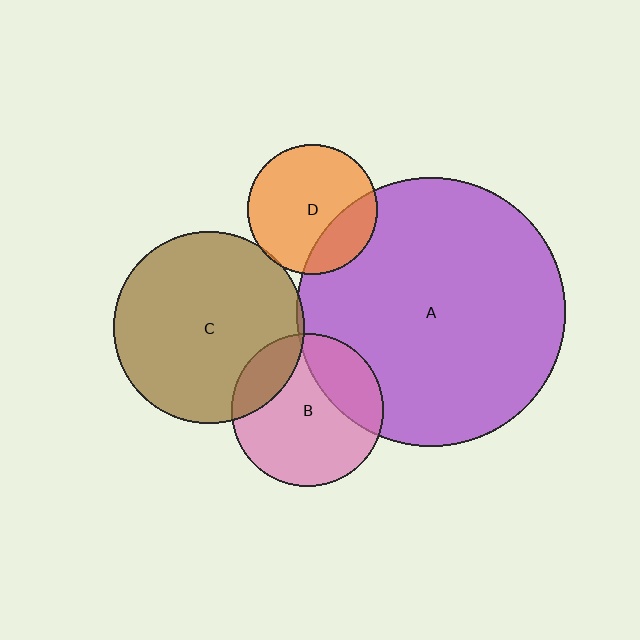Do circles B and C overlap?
Yes.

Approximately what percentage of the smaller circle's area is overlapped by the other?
Approximately 20%.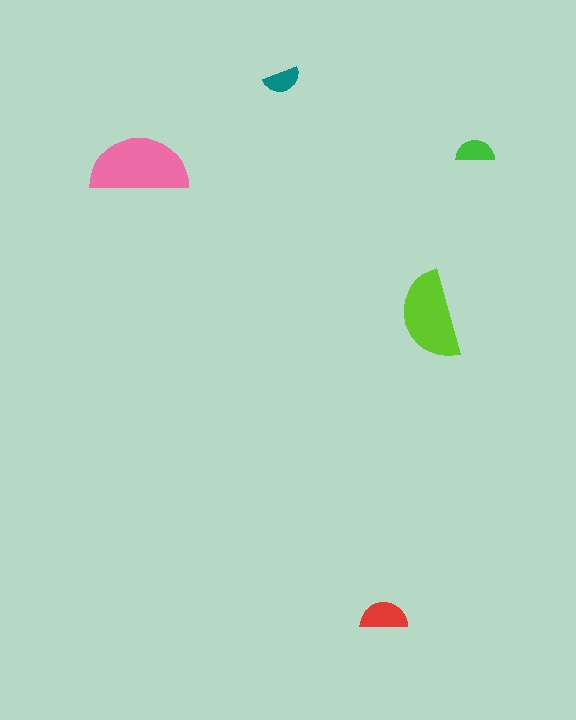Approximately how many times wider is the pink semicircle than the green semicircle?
About 2.5 times wider.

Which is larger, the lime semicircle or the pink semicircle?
The pink one.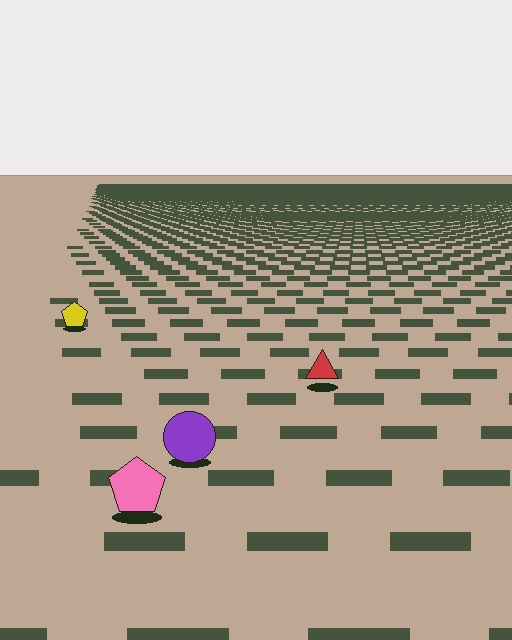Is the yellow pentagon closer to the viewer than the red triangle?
No. The red triangle is closer — you can tell from the texture gradient: the ground texture is coarser near it.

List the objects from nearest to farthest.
From nearest to farthest: the pink pentagon, the purple circle, the red triangle, the yellow pentagon.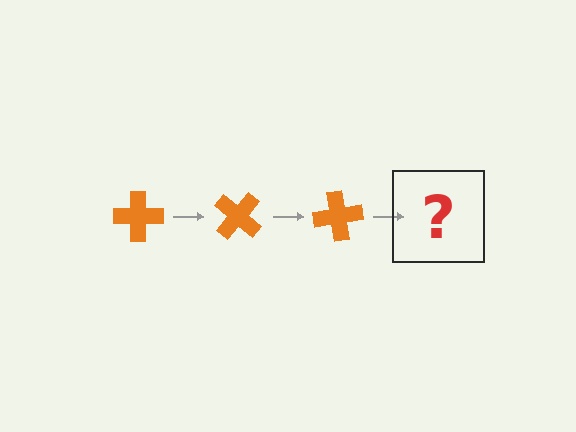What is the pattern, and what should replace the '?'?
The pattern is that the cross rotates 40 degrees each step. The '?' should be an orange cross rotated 120 degrees.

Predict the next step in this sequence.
The next step is an orange cross rotated 120 degrees.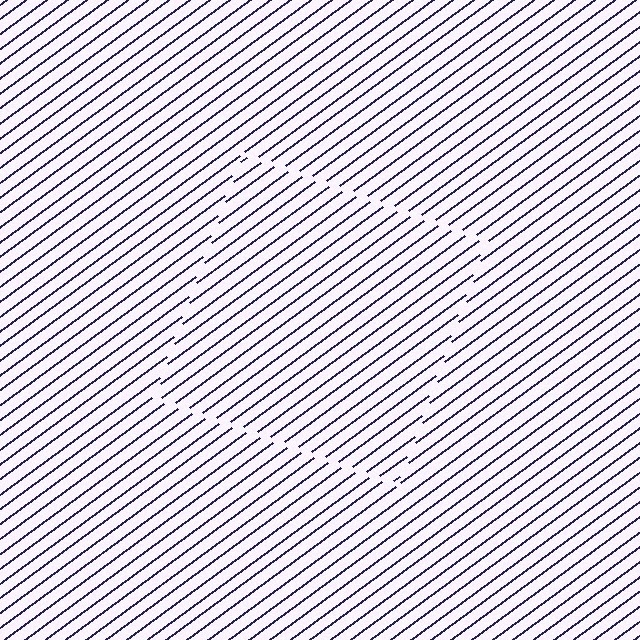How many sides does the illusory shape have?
4 sides — the line-ends trace a square.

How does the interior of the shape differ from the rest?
The interior of the shape contains the same grating, shifted by half a period — the contour is defined by the phase discontinuity where line-ends from the inner and outer gratings abut.